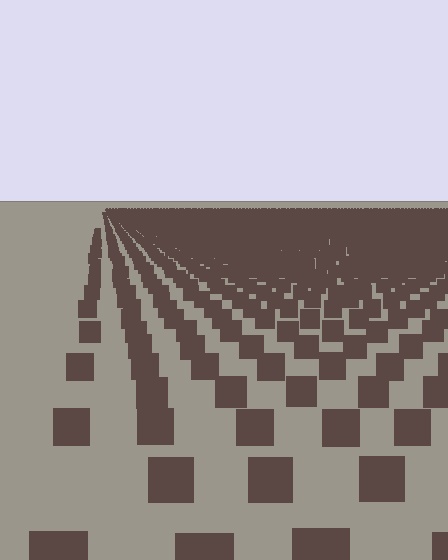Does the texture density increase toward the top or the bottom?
Density increases toward the top.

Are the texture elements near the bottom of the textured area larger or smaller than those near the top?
Larger. Near the bottom, elements are closer to the viewer and appear at a bigger on-screen size.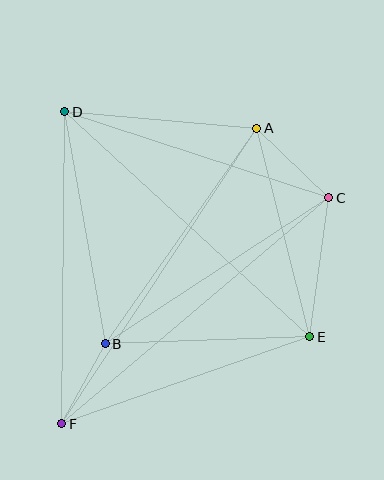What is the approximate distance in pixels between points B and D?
The distance between B and D is approximately 236 pixels.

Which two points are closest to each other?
Points B and F are closest to each other.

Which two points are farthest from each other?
Points A and F are farthest from each other.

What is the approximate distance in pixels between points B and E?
The distance between B and E is approximately 205 pixels.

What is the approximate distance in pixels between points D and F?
The distance between D and F is approximately 312 pixels.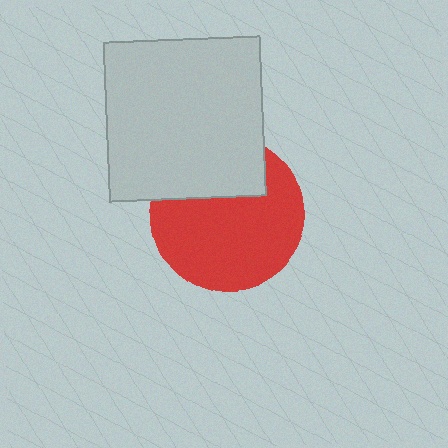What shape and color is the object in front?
The object in front is a light gray rectangle.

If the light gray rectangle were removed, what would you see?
You would see the complete red circle.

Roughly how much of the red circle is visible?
Most of it is visible (roughly 70%).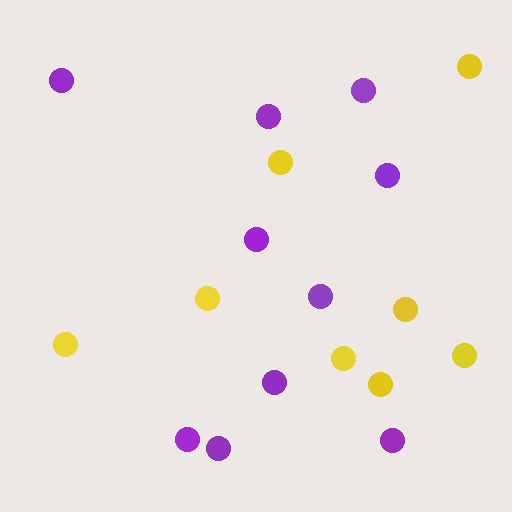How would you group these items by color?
There are 2 groups: one group of purple circles (10) and one group of yellow circles (8).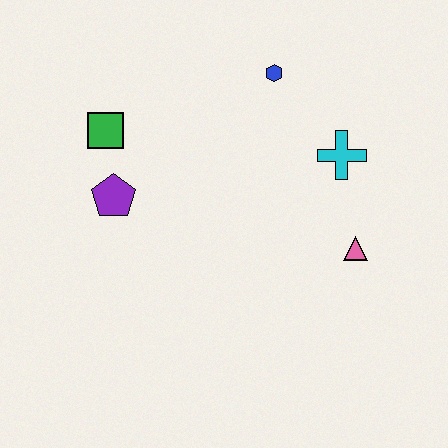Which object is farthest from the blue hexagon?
The purple pentagon is farthest from the blue hexagon.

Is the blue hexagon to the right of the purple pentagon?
Yes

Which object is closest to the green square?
The purple pentagon is closest to the green square.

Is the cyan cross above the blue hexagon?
No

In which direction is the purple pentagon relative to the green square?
The purple pentagon is below the green square.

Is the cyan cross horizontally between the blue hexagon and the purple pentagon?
No